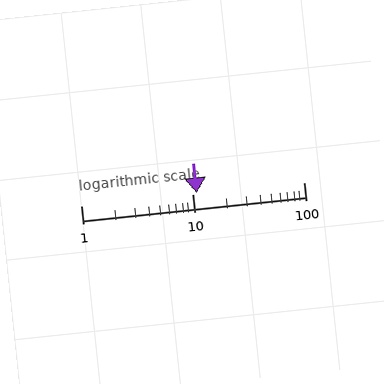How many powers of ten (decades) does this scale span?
The scale spans 2 decades, from 1 to 100.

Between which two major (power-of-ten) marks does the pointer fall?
The pointer is between 10 and 100.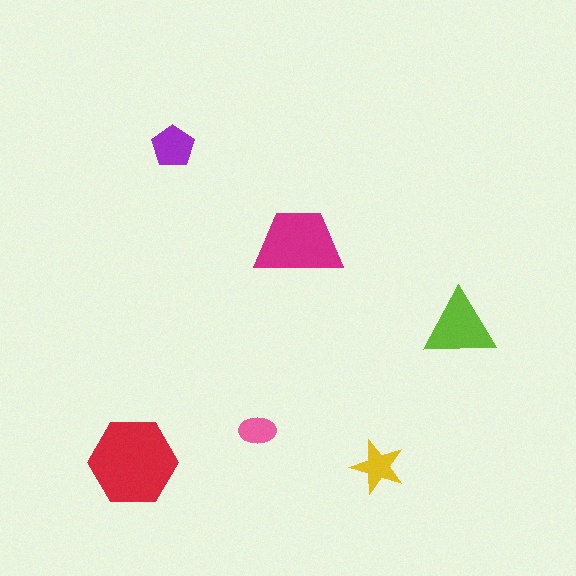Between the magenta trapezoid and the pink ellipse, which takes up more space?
The magenta trapezoid.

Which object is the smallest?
The pink ellipse.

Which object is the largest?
The red hexagon.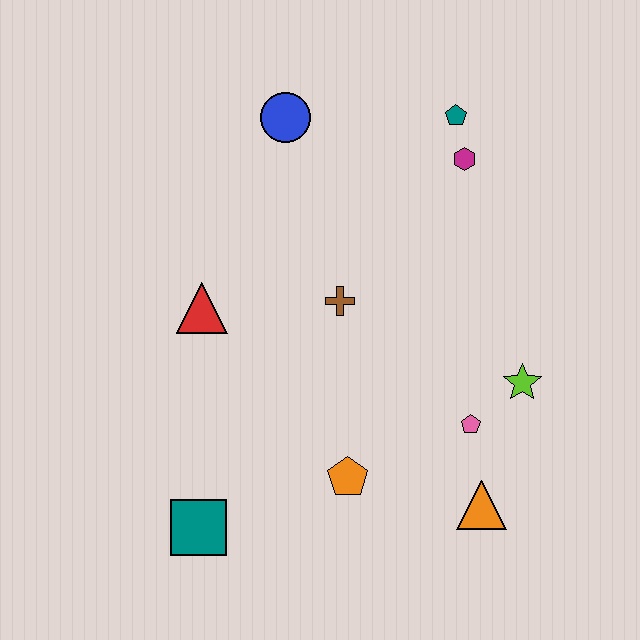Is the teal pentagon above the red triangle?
Yes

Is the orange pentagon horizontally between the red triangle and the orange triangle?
Yes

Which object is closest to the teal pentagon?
The magenta hexagon is closest to the teal pentagon.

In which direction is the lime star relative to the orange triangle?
The lime star is above the orange triangle.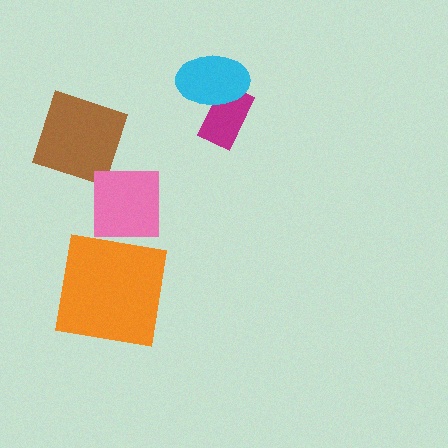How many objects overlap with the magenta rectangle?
1 object overlaps with the magenta rectangle.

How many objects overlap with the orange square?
0 objects overlap with the orange square.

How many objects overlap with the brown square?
0 objects overlap with the brown square.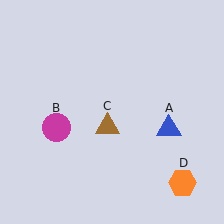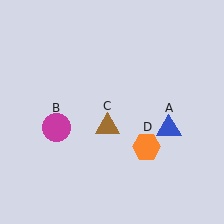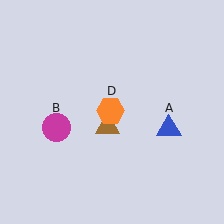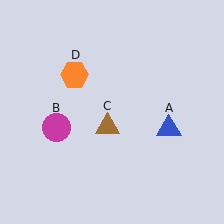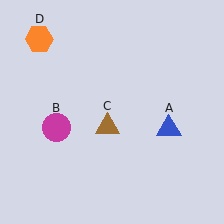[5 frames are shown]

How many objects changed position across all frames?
1 object changed position: orange hexagon (object D).